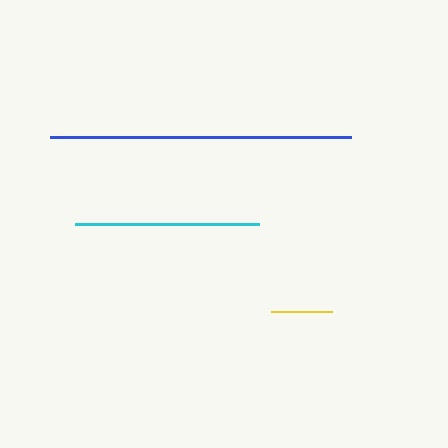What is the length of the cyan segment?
The cyan segment is approximately 185 pixels long.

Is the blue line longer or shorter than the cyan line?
The blue line is longer than the cyan line.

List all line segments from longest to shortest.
From longest to shortest: blue, cyan, yellow.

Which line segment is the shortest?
The yellow line is the shortest at approximately 60 pixels.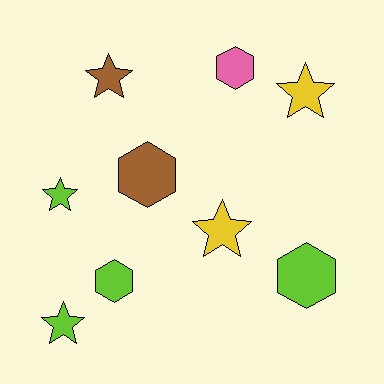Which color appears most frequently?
Lime, with 4 objects.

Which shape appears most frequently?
Star, with 5 objects.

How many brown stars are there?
There is 1 brown star.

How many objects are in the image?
There are 9 objects.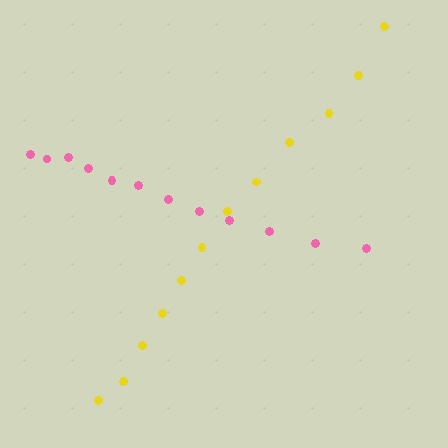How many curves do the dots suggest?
There are 2 distinct paths.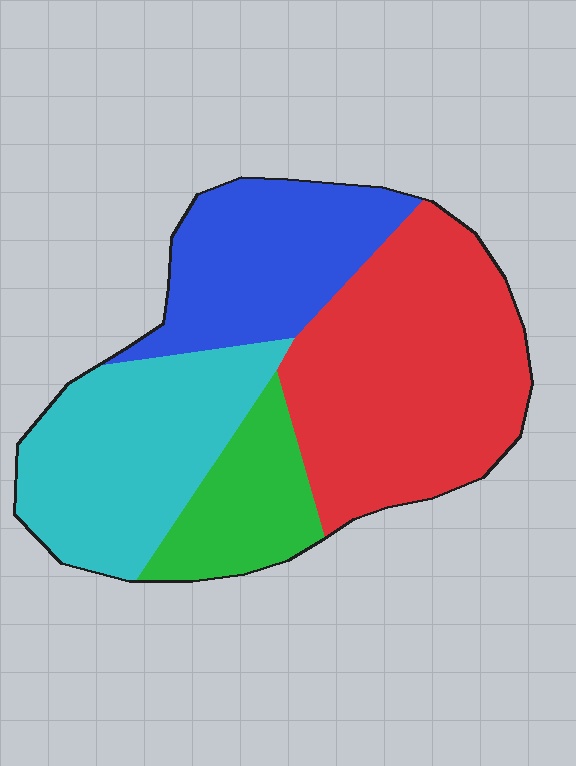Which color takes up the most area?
Red, at roughly 40%.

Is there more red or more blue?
Red.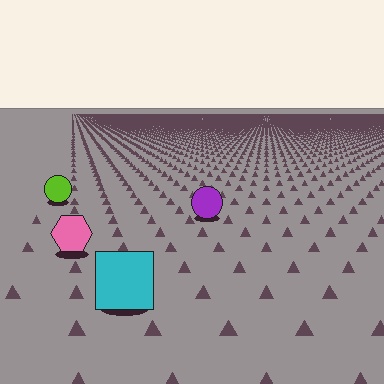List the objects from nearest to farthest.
From nearest to farthest: the cyan square, the pink hexagon, the purple circle, the lime circle.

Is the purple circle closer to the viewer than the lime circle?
Yes. The purple circle is closer — you can tell from the texture gradient: the ground texture is coarser near it.